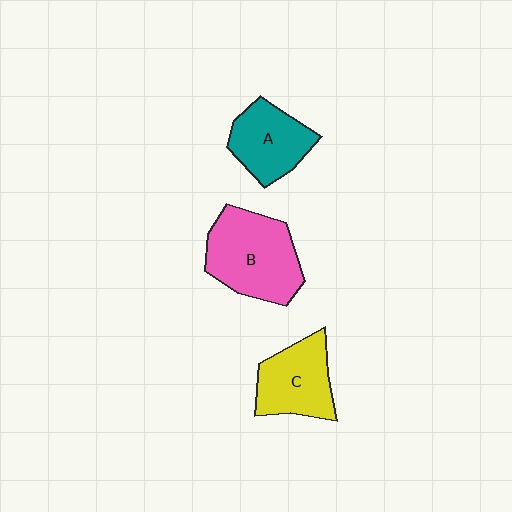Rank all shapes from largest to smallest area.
From largest to smallest: B (pink), C (yellow), A (teal).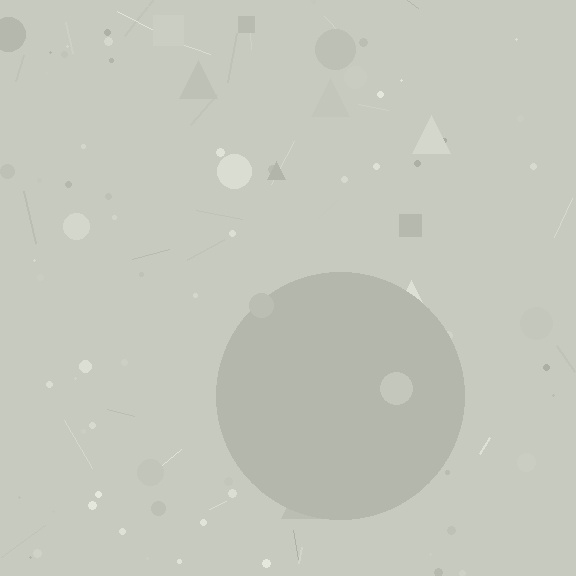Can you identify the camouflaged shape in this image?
The camouflaged shape is a circle.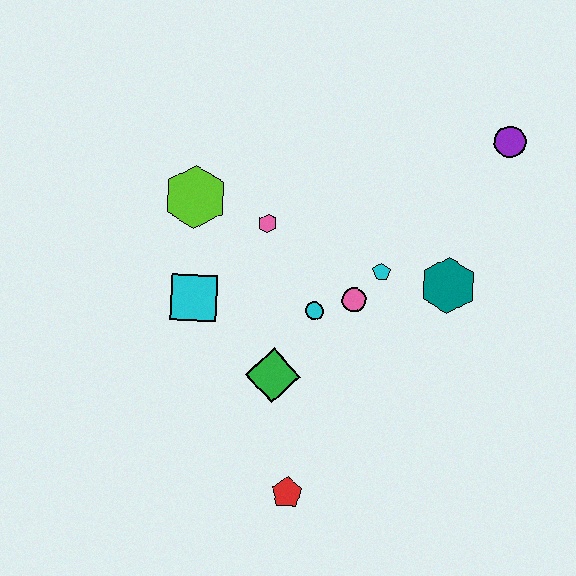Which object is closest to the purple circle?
The teal hexagon is closest to the purple circle.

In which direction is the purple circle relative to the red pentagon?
The purple circle is above the red pentagon.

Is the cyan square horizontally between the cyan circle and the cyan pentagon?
No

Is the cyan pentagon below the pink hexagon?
Yes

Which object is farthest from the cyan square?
The purple circle is farthest from the cyan square.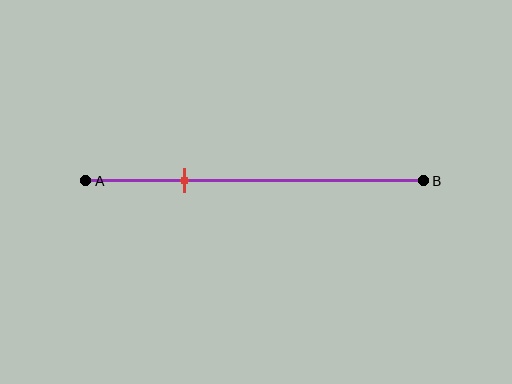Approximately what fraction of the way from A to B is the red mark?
The red mark is approximately 30% of the way from A to B.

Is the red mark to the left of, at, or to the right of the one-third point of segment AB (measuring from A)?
The red mark is to the left of the one-third point of segment AB.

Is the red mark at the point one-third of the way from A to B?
No, the mark is at about 30% from A, not at the 33% one-third point.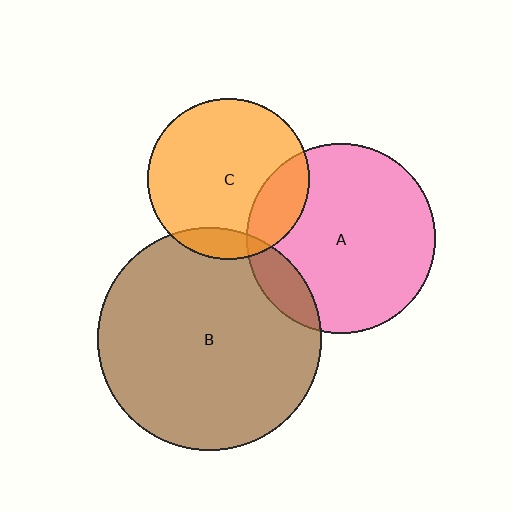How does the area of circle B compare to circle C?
Approximately 1.9 times.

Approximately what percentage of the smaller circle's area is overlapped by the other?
Approximately 20%.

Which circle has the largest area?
Circle B (brown).